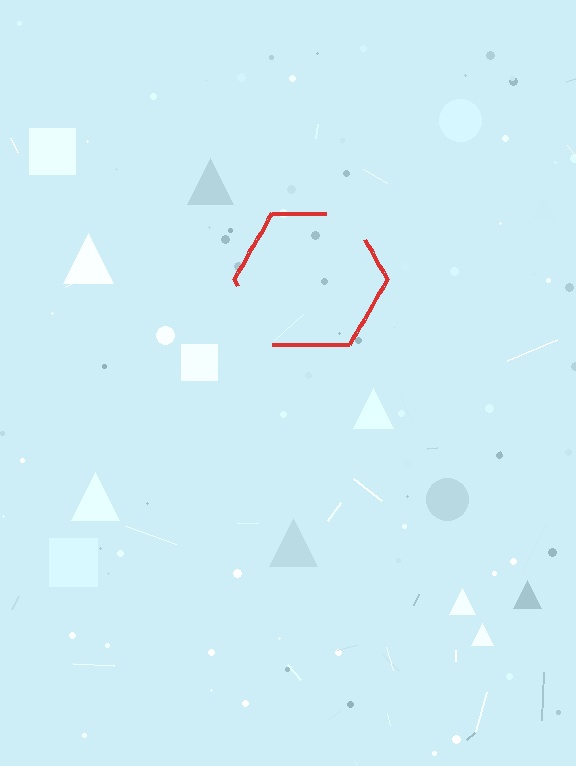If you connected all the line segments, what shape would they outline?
They would outline a hexagon.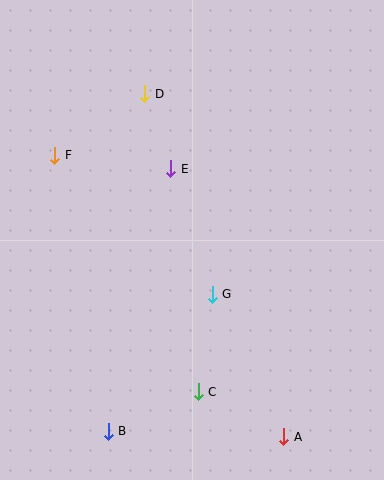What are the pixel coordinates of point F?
Point F is at (55, 155).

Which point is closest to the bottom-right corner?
Point A is closest to the bottom-right corner.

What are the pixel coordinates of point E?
Point E is at (171, 169).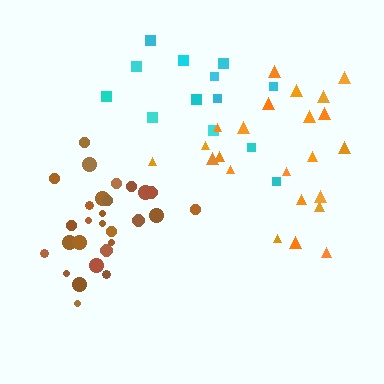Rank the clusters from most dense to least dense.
brown, orange, cyan.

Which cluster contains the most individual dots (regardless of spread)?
Brown (28).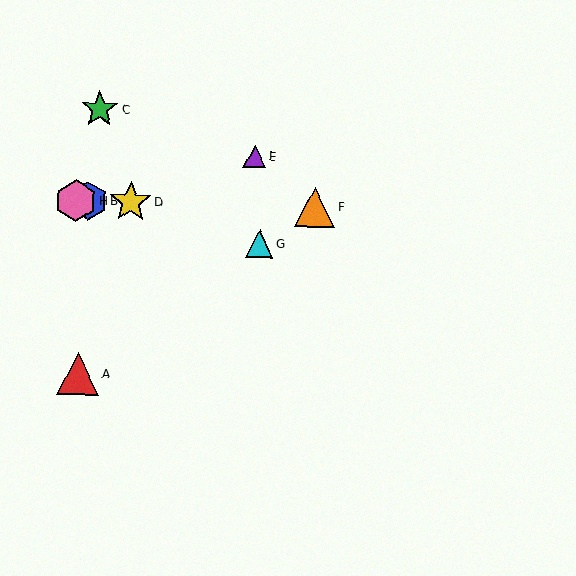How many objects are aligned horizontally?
4 objects (B, D, F, H) are aligned horizontally.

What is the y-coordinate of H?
Object H is at y≈201.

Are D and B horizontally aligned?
Yes, both are at y≈202.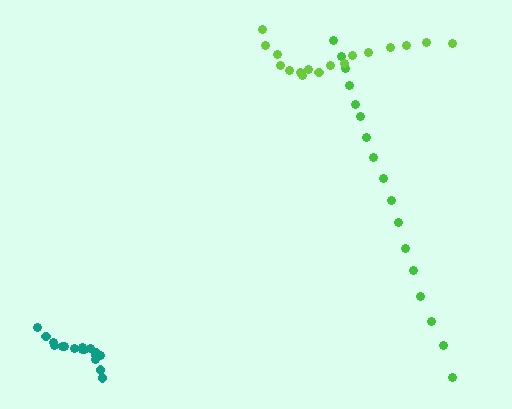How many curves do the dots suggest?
There are 3 distinct paths.